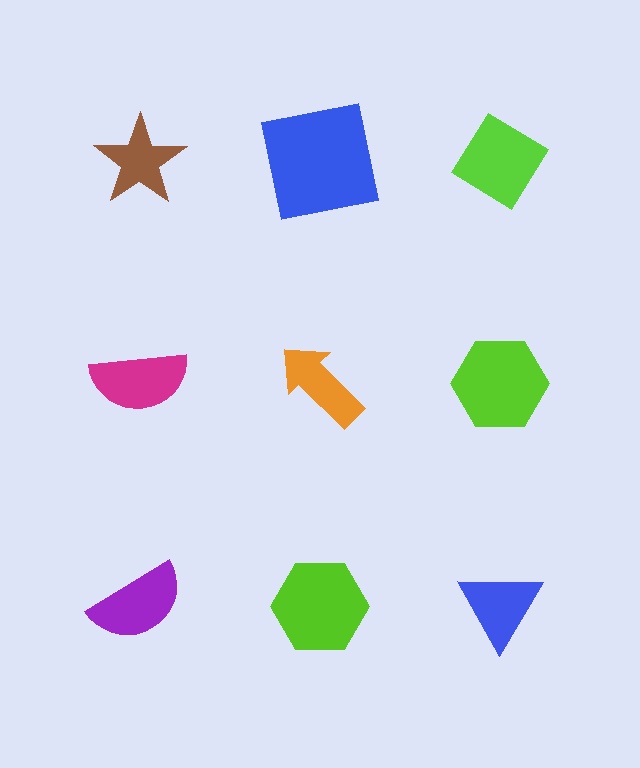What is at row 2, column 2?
An orange arrow.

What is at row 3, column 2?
A lime hexagon.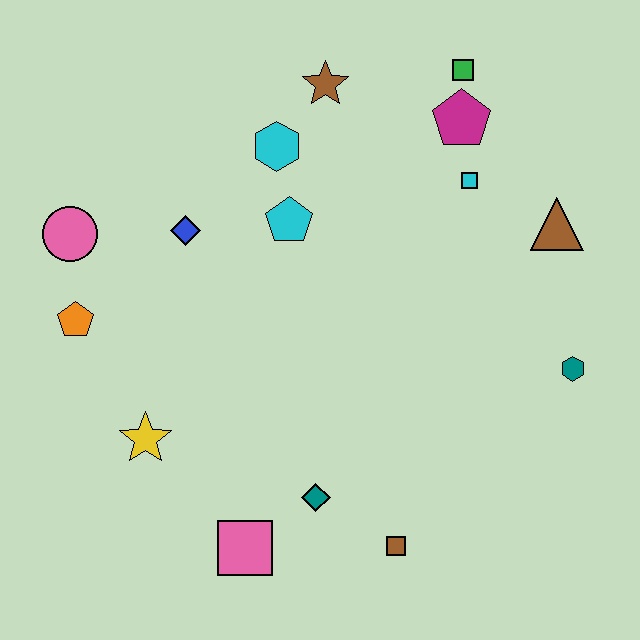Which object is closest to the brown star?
The cyan hexagon is closest to the brown star.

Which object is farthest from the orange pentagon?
The teal hexagon is farthest from the orange pentagon.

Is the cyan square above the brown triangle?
Yes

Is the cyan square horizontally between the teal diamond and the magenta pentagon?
No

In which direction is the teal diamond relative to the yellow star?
The teal diamond is to the right of the yellow star.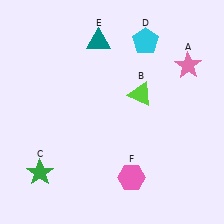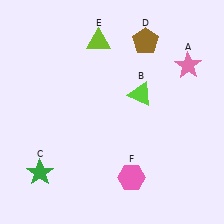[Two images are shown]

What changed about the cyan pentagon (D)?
In Image 1, D is cyan. In Image 2, it changed to brown.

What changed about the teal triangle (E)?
In Image 1, E is teal. In Image 2, it changed to lime.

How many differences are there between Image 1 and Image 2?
There are 2 differences between the two images.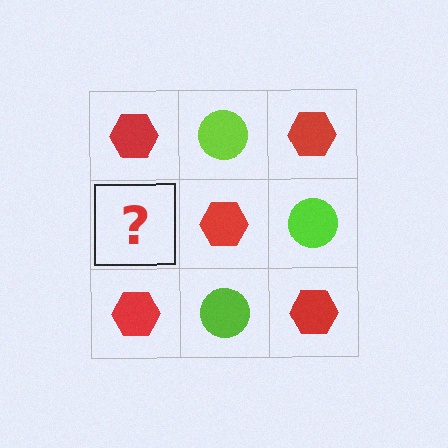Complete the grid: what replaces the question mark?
The question mark should be replaced with a lime circle.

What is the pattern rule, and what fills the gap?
The rule is that it alternates red hexagon and lime circle in a checkerboard pattern. The gap should be filled with a lime circle.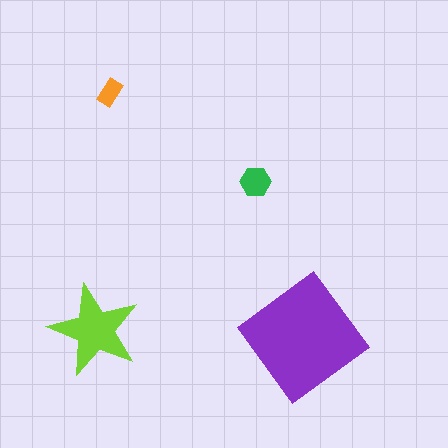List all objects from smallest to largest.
The orange rectangle, the green hexagon, the lime star, the purple diamond.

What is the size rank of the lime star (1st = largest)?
2nd.